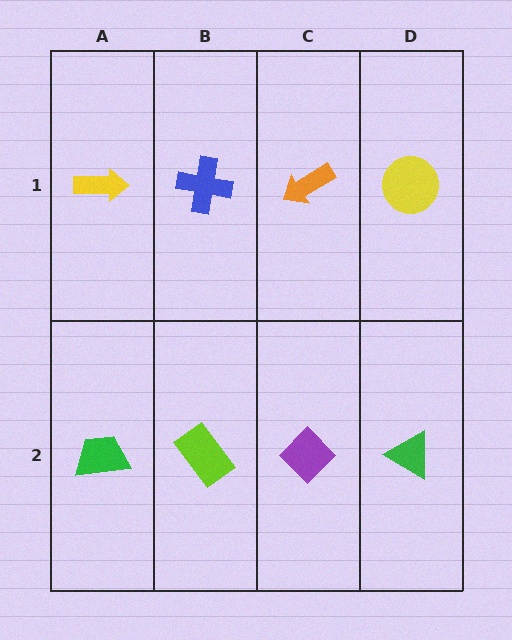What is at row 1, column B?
A blue cross.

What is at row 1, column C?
An orange arrow.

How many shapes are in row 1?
4 shapes.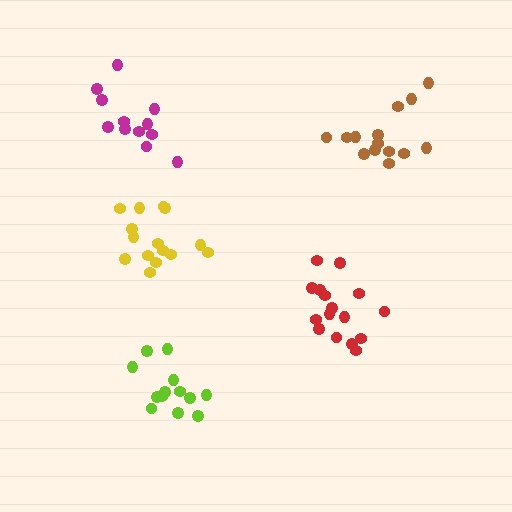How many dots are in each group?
Group 1: 16 dots, Group 2: 13 dots, Group 3: 15 dots, Group 4: 14 dots, Group 5: 12 dots (70 total).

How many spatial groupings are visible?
There are 5 spatial groupings.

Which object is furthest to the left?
The magenta cluster is leftmost.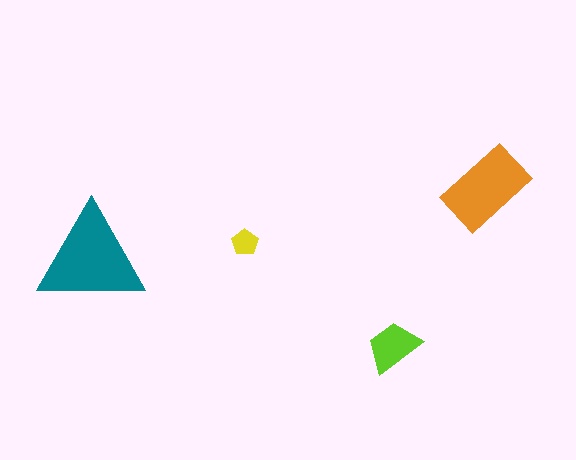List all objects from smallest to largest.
The yellow pentagon, the lime trapezoid, the orange rectangle, the teal triangle.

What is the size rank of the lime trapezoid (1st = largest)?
3rd.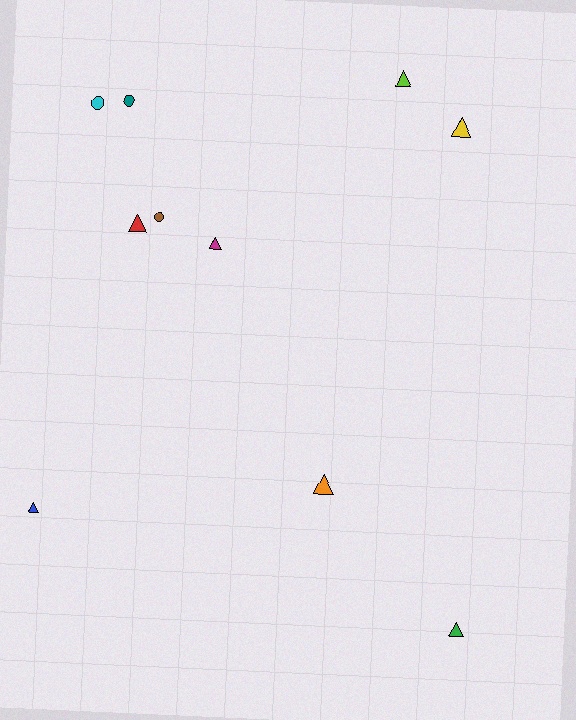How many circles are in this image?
There are 3 circles.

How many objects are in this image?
There are 10 objects.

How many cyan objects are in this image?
There is 1 cyan object.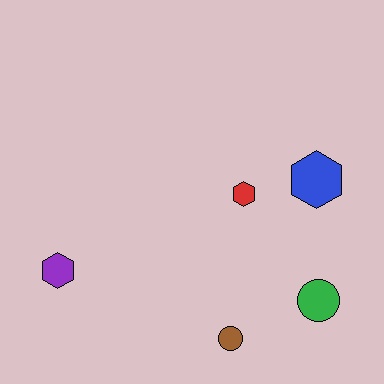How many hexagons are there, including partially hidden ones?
There are 3 hexagons.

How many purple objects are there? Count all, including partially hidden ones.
There is 1 purple object.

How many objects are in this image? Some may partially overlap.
There are 5 objects.